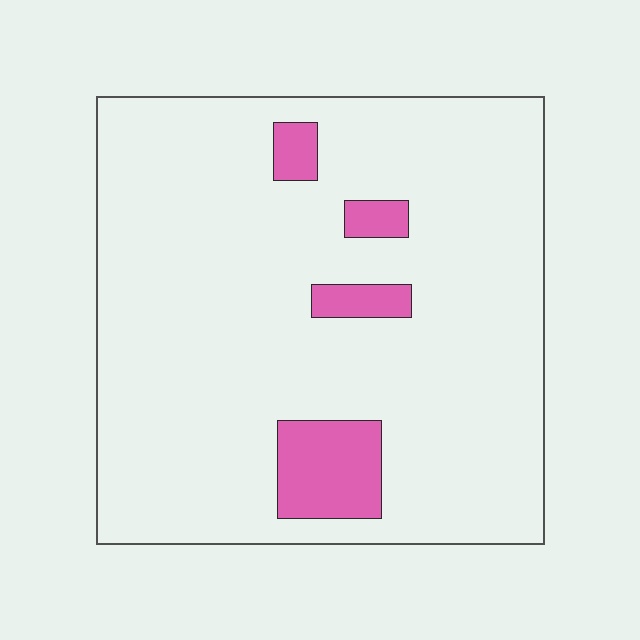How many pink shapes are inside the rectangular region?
4.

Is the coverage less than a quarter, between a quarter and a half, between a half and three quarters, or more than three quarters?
Less than a quarter.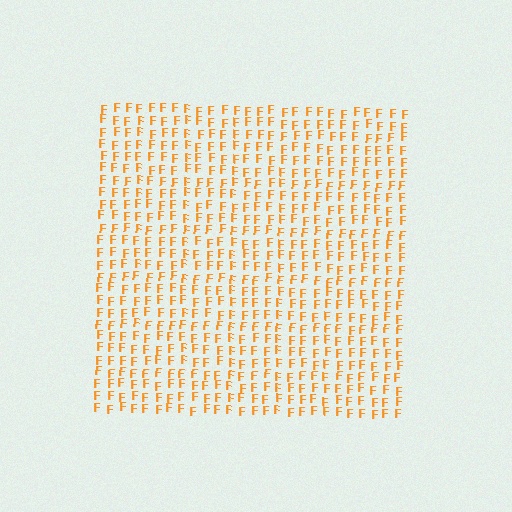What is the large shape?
The large shape is a square.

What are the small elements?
The small elements are letter F's.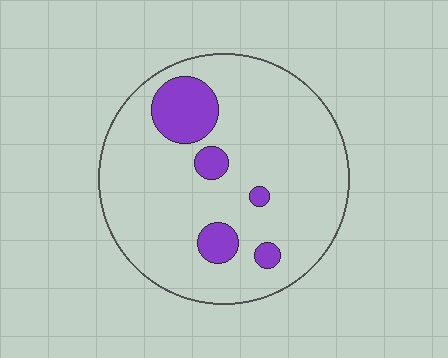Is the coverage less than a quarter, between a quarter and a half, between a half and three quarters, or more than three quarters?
Less than a quarter.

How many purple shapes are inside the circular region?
5.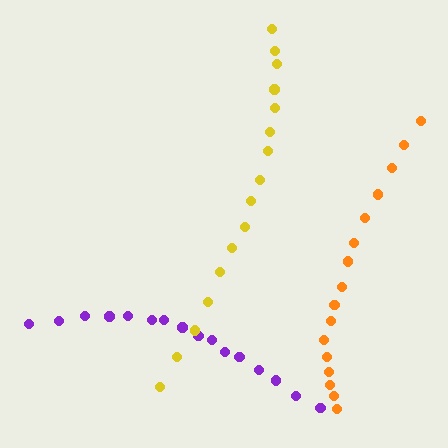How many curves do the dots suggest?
There are 3 distinct paths.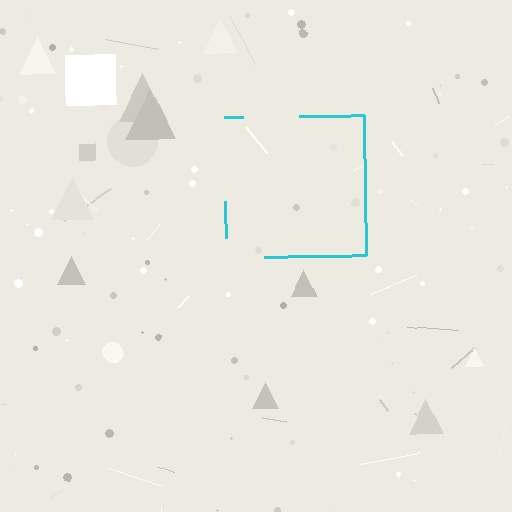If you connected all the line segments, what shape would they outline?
They would outline a square.